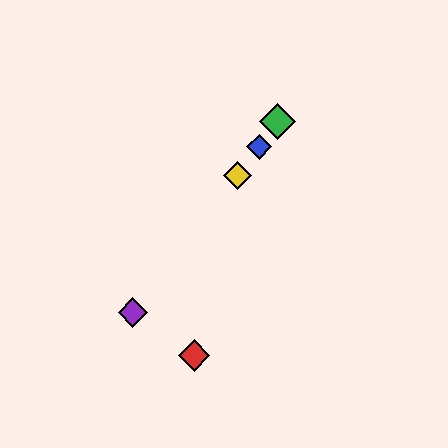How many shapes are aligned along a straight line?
4 shapes (the blue diamond, the green diamond, the yellow diamond, the purple diamond) are aligned along a straight line.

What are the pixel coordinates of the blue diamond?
The blue diamond is at (259, 147).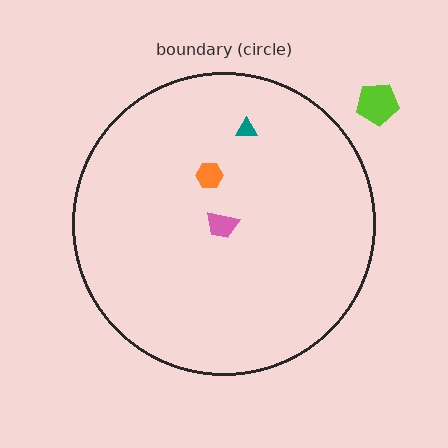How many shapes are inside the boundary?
3 inside, 1 outside.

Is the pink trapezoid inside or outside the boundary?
Inside.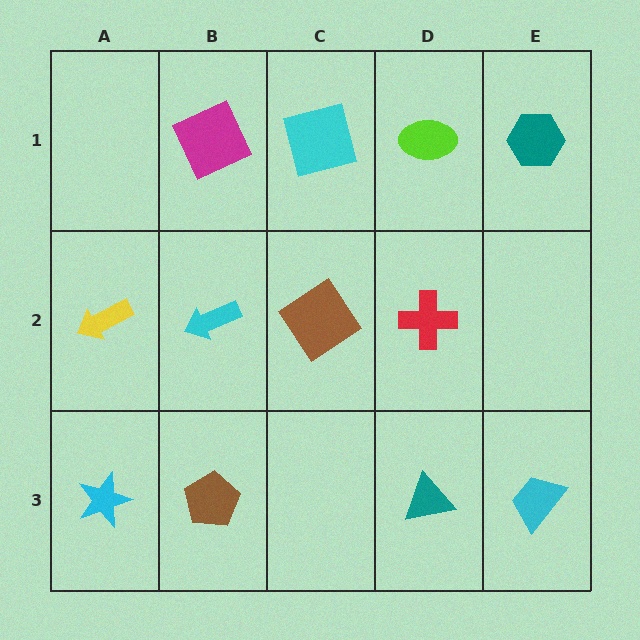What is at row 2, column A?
A yellow arrow.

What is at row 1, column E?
A teal hexagon.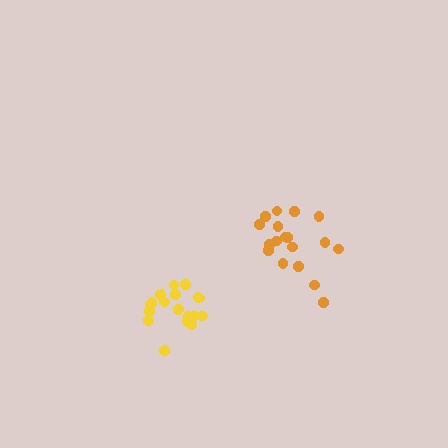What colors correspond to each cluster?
The clusters are colored: orange, yellow.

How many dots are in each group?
Group 1: 18 dots, Group 2: 18 dots (36 total).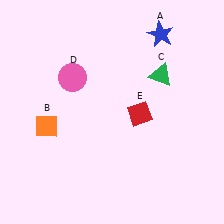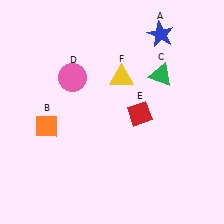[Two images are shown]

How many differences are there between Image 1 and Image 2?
There is 1 difference between the two images.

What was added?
A yellow triangle (F) was added in Image 2.